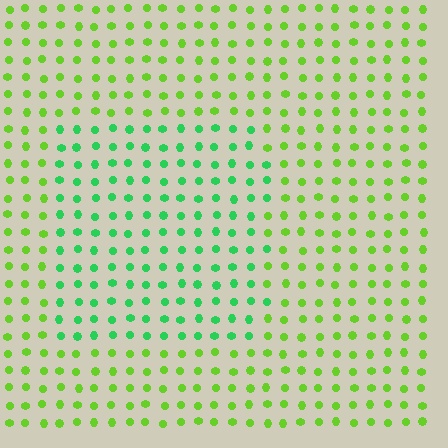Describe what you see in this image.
The image is filled with small lime elements in a uniform arrangement. A rectangle-shaped region is visible where the elements are tinted to a slightly different hue, forming a subtle color boundary.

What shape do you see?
I see a rectangle.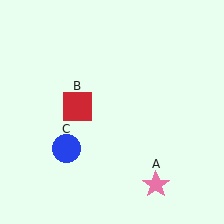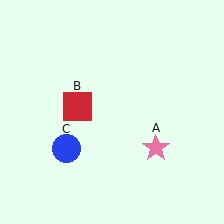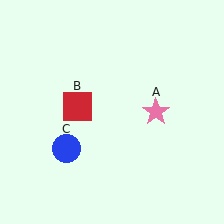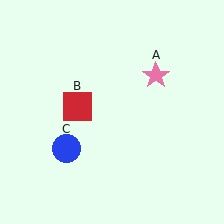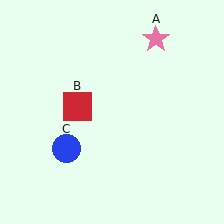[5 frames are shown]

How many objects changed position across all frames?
1 object changed position: pink star (object A).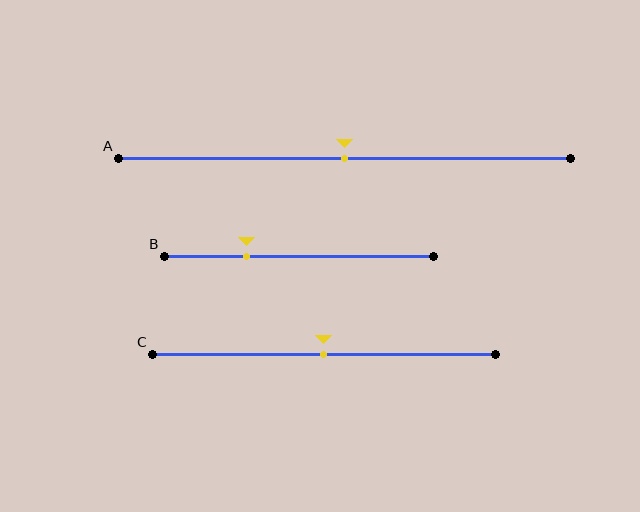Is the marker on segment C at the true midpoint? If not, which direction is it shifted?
Yes, the marker on segment C is at the true midpoint.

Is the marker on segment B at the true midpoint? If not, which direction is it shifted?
No, the marker on segment B is shifted to the left by about 19% of the segment length.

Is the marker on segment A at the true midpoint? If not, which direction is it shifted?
Yes, the marker on segment A is at the true midpoint.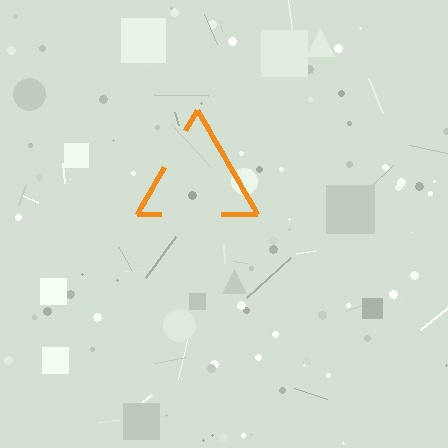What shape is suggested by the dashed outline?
The dashed outline suggests a triangle.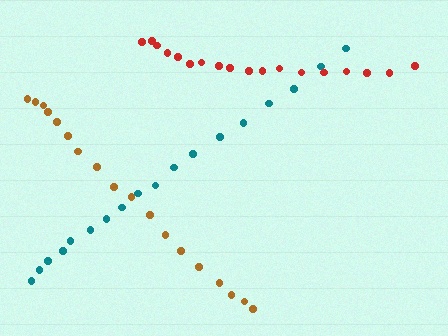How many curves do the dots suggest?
There are 3 distinct paths.